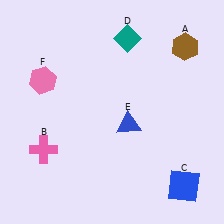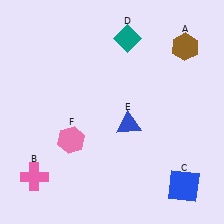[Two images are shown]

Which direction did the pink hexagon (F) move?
The pink hexagon (F) moved down.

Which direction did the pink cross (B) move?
The pink cross (B) moved down.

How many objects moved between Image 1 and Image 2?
2 objects moved between the two images.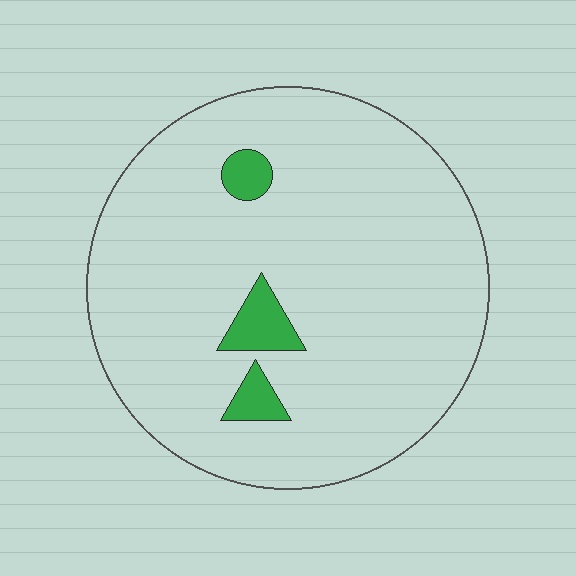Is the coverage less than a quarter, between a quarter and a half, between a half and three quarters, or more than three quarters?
Less than a quarter.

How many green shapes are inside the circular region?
3.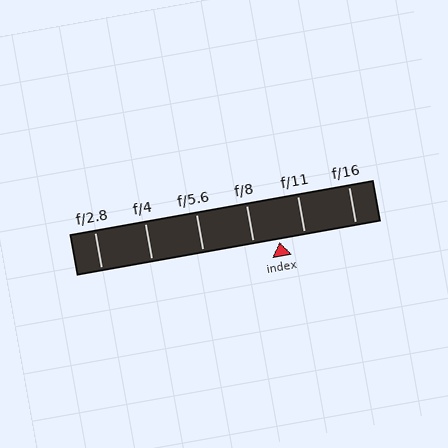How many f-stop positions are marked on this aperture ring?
There are 6 f-stop positions marked.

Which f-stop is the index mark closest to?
The index mark is closest to f/11.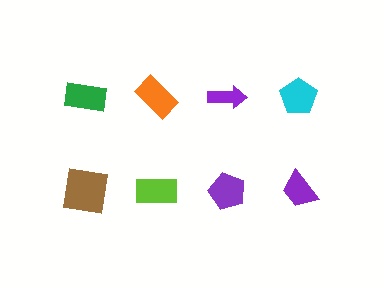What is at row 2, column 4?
A purple trapezoid.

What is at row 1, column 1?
A green rectangle.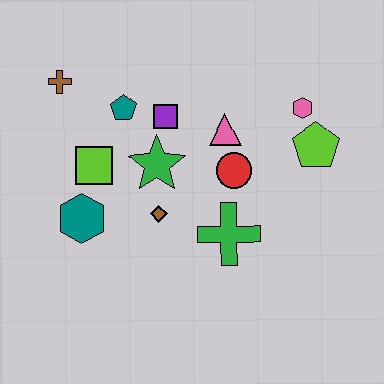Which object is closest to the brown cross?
The teal pentagon is closest to the brown cross.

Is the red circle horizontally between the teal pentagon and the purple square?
No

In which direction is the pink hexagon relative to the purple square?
The pink hexagon is to the right of the purple square.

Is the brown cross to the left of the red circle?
Yes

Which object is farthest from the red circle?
The brown cross is farthest from the red circle.